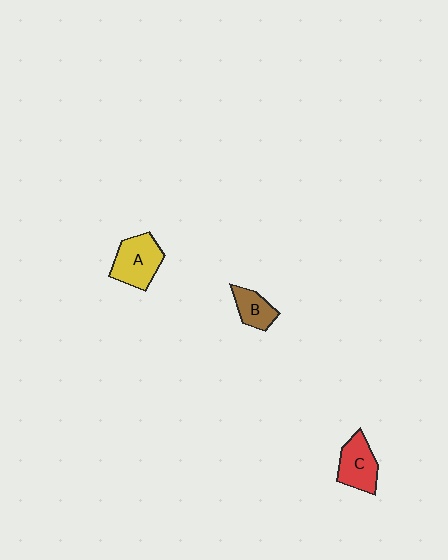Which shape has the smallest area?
Shape B (brown).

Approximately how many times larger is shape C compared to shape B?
Approximately 1.4 times.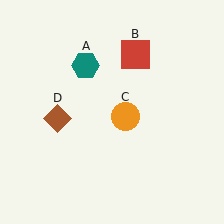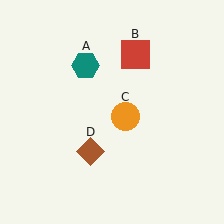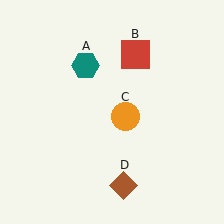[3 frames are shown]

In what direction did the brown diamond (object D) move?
The brown diamond (object D) moved down and to the right.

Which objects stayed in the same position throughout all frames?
Teal hexagon (object A) and red square (object B) and orange circle (object C) remained stationary.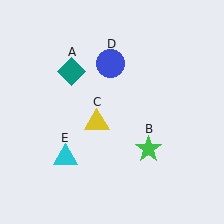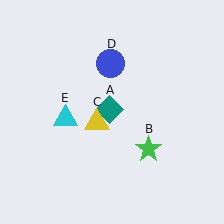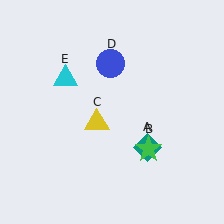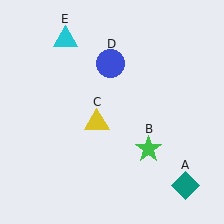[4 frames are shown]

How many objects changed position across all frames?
2 objects changed position: teal diamond (object A), cyan triangle (object E).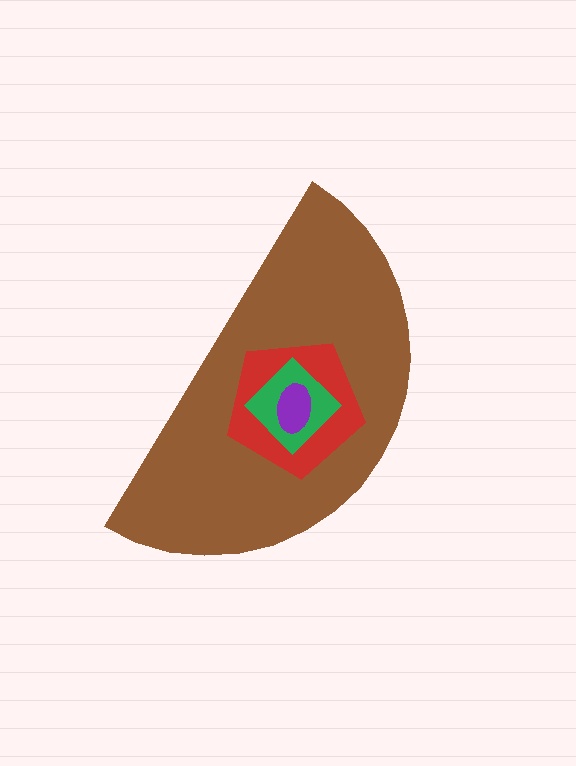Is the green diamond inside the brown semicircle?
Yes.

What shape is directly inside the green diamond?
The purple ellipse.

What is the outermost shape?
The brown semicircle.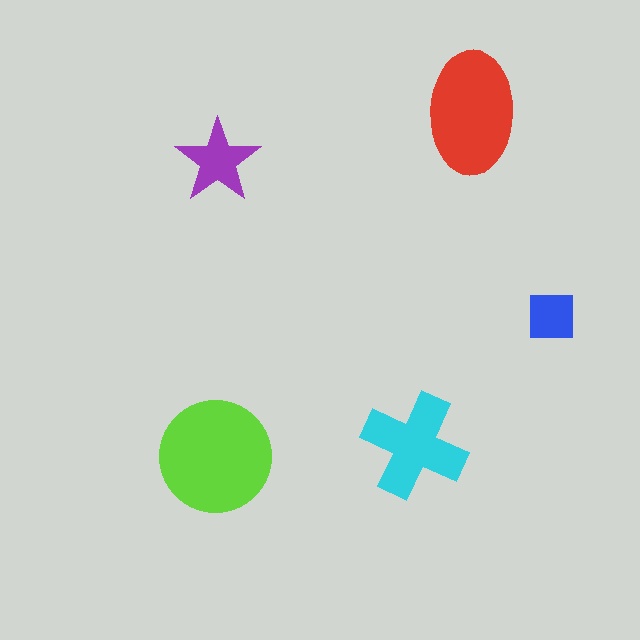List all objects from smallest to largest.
The blue square, the purple star, the cyan cross, the red ellipse, the lime circle.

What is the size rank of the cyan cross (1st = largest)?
3rd.